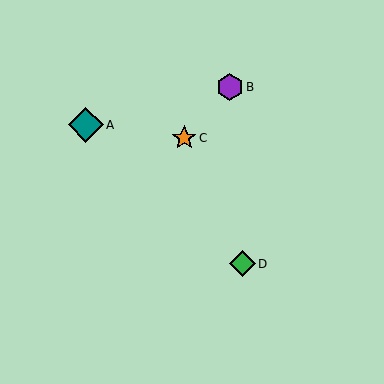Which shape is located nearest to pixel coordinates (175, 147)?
The orange star (labeled C) at (184, 138) is nearest to that location.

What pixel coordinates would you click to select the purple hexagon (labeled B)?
Click at (230, 87) to select the purple hexagon B.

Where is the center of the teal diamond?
The center of the teal diamond is at (86, 125).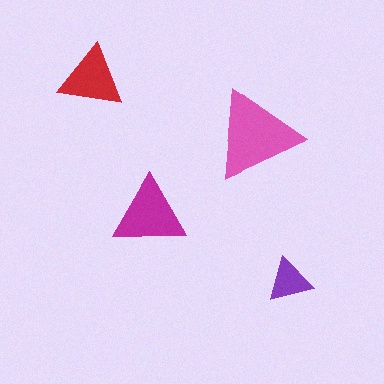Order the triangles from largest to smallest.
the pink one, the magenta one, the red one, the purple one.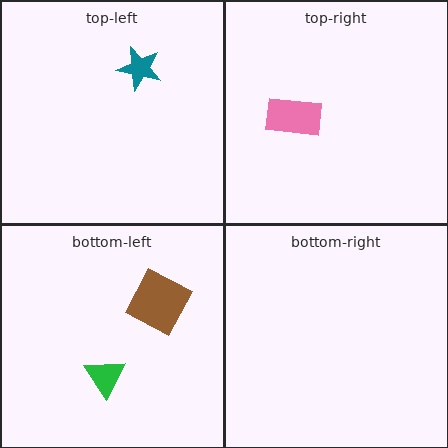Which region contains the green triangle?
The bottom-left region.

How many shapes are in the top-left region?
1.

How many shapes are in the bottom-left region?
2.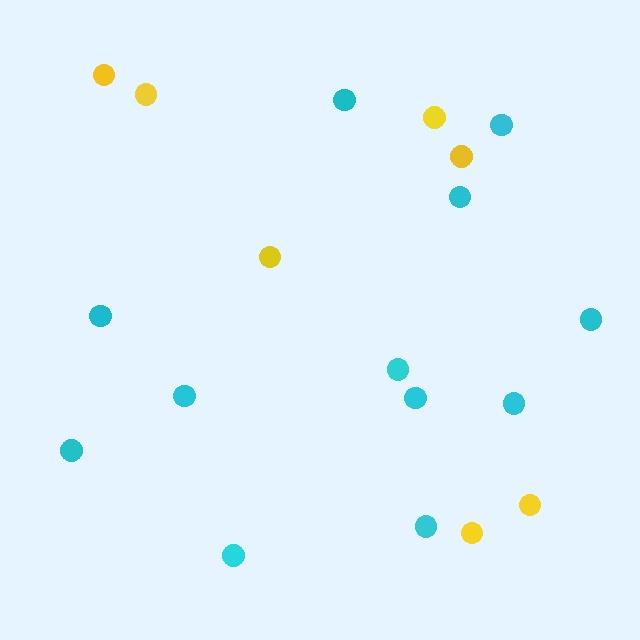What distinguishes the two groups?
There are 2 groups: one group of yellow circles (7) and one group of cyan circles (12).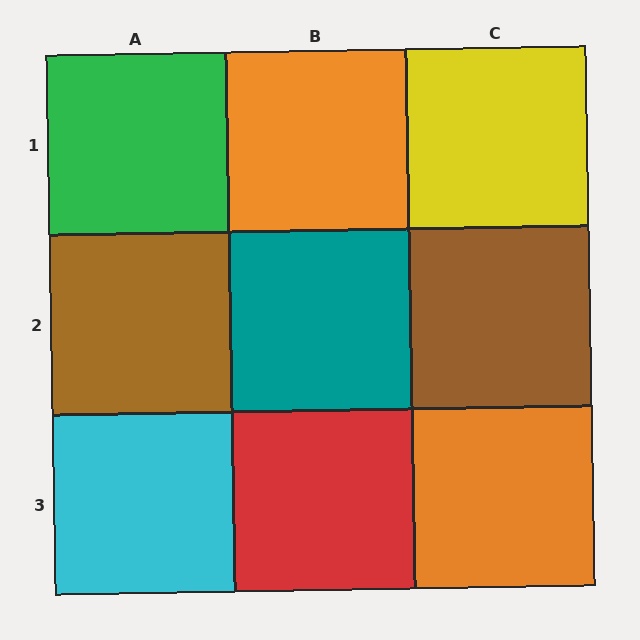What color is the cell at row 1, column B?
Orange.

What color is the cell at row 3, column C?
Orange.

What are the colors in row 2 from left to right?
Brown, teal, brown.